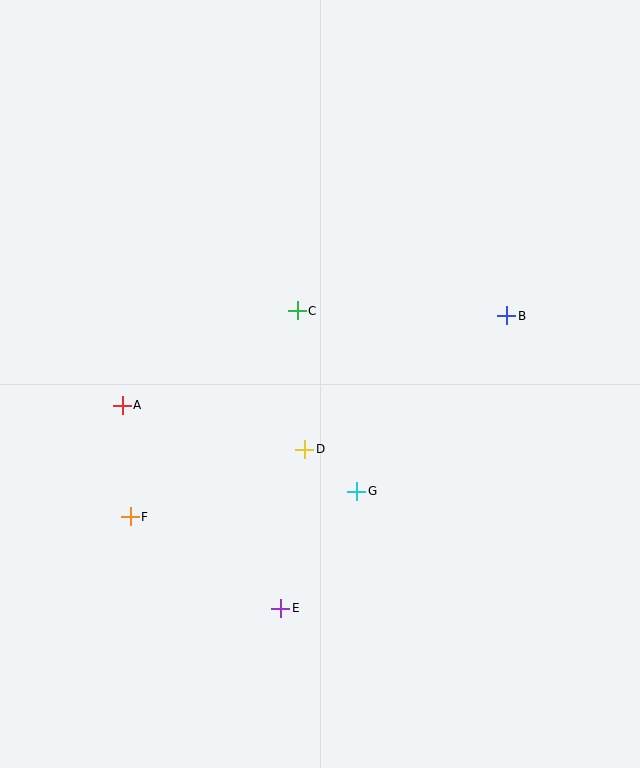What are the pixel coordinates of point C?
Point C is at (297, 311).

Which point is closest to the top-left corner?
Point A is closest to the top-left corner.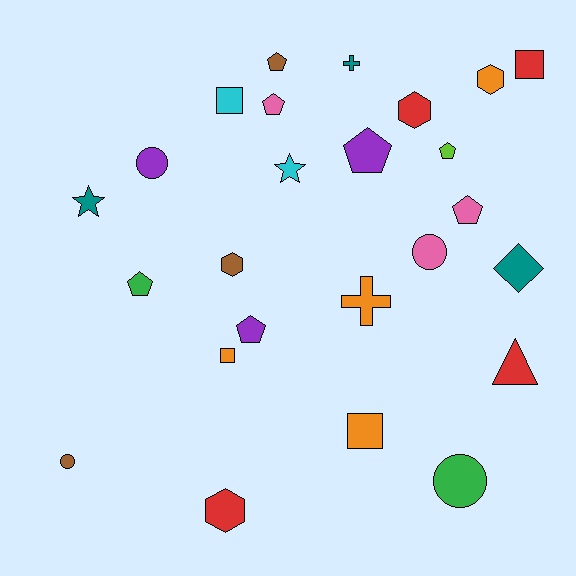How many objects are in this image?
There are 25 objects.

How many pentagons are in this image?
There are 7 pentagons.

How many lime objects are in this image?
There is 1 lime object.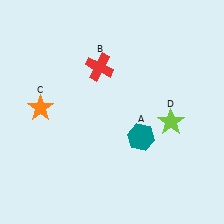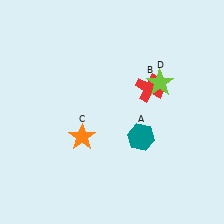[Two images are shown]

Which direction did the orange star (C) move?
The orange star (C) moved right.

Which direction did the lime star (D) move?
The lime star (D) moved up.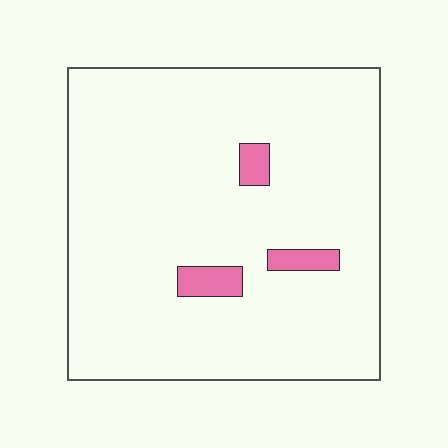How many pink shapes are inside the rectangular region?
3.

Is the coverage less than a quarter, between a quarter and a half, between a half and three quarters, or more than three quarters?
Less than a quarter.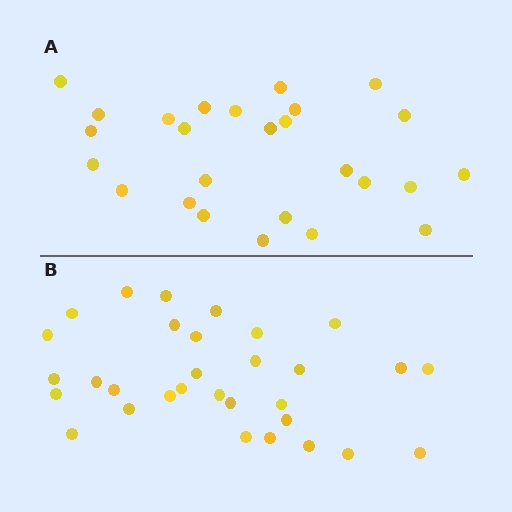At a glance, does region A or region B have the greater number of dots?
Region B (the bottom region) has more dots.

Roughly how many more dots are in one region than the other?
Region B has about 5 more dots than region A.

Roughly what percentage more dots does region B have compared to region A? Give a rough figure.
About 20% more.